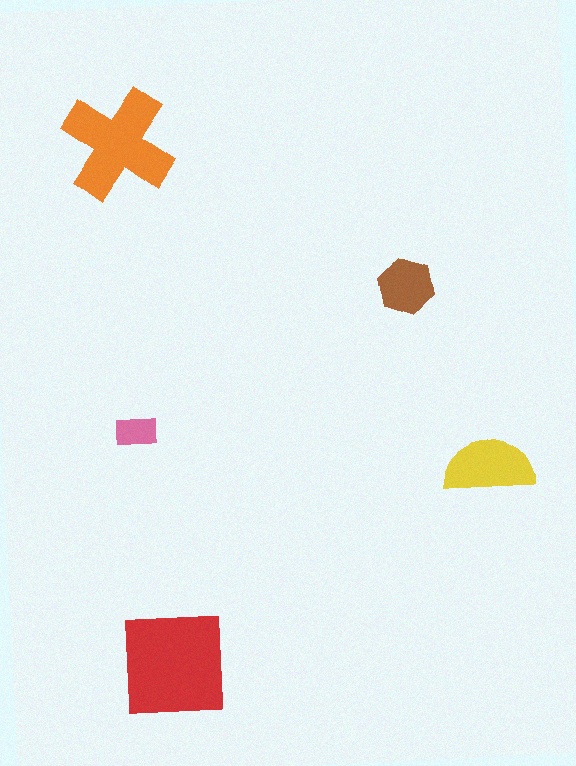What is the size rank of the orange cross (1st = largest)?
2nd.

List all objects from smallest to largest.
The pink rectangle, the brown hexagon, the yellow semicircle, the orange cross, the red square.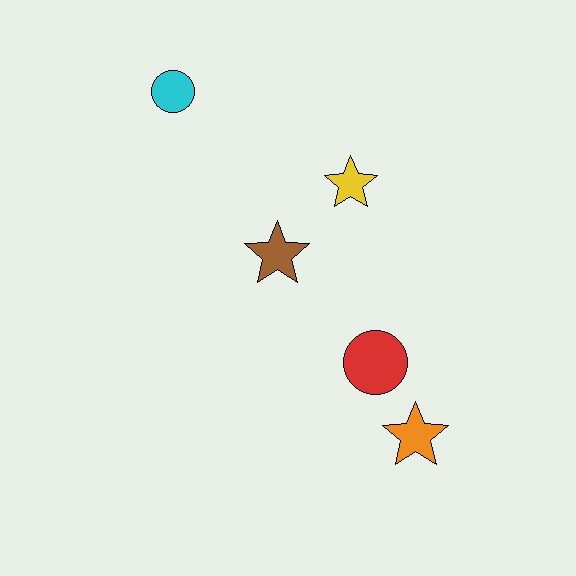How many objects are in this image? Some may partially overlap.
There are 5 objects.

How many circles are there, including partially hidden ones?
There are 2 circles.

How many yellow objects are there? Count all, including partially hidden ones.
There is 1 yellow object.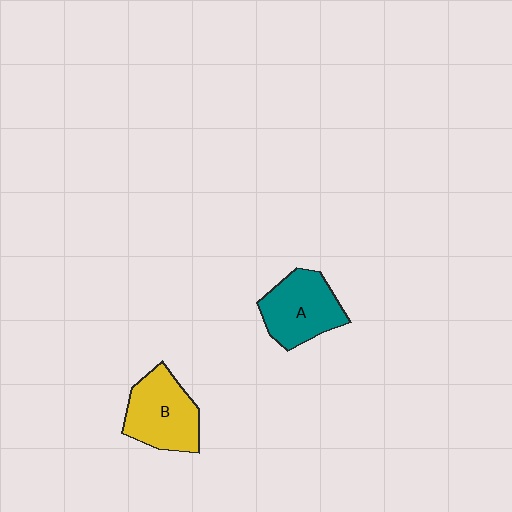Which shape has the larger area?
Shape B (yellow).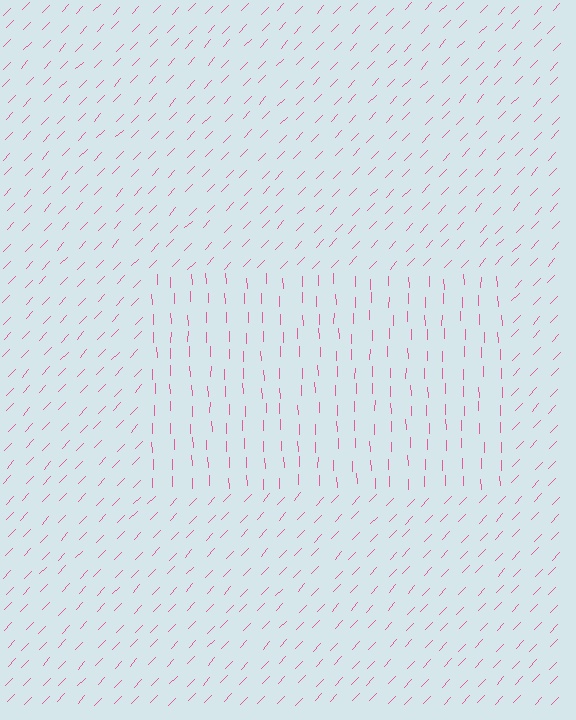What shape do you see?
I see a rectangle.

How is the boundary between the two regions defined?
The boundary is defined purely by a change in line orientation (approximately 45 degrees difference). All lines are the same color and thickness.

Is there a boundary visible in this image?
Yes, there is a texture boundary formed by a change in line orientation.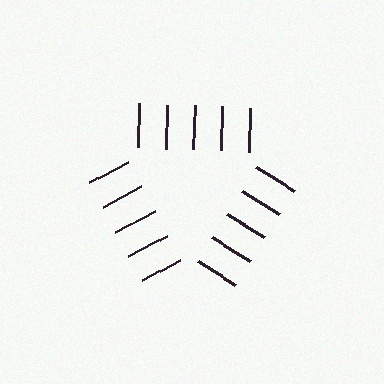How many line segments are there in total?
15 — 5 along each of the 3 edges.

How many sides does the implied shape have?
3 sides — the line-ends trace a triangle.